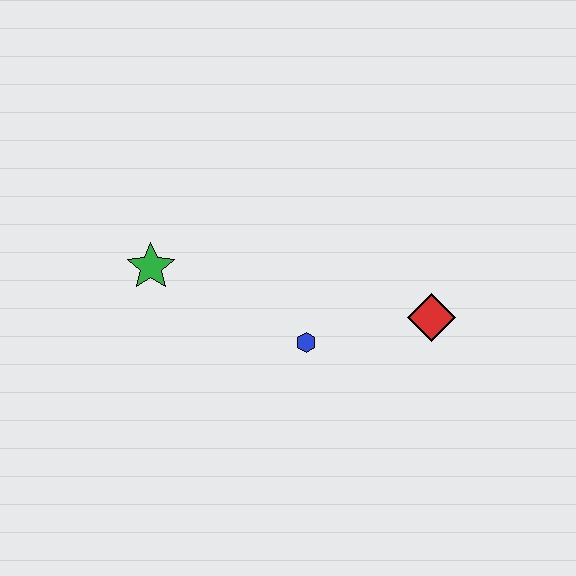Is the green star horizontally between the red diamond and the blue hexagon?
No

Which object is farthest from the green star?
The red diamond is farthest from the green star.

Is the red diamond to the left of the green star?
No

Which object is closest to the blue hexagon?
The red diamond is closest to the blue hexagon.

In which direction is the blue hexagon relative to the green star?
The blue hexagon is to the right of the green star.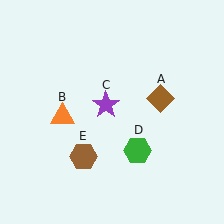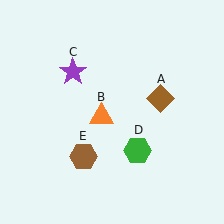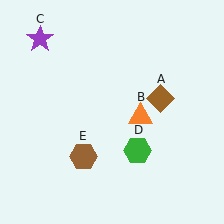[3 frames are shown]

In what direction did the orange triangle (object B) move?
The orange triangle (object B) moved right.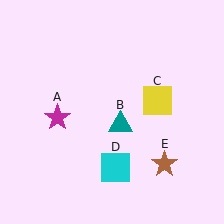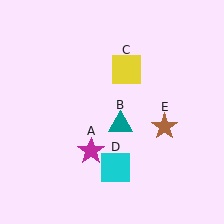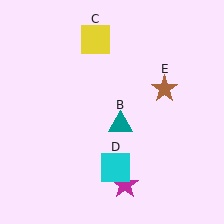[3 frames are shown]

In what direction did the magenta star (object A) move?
The magenta star (object A) moved down and to the right.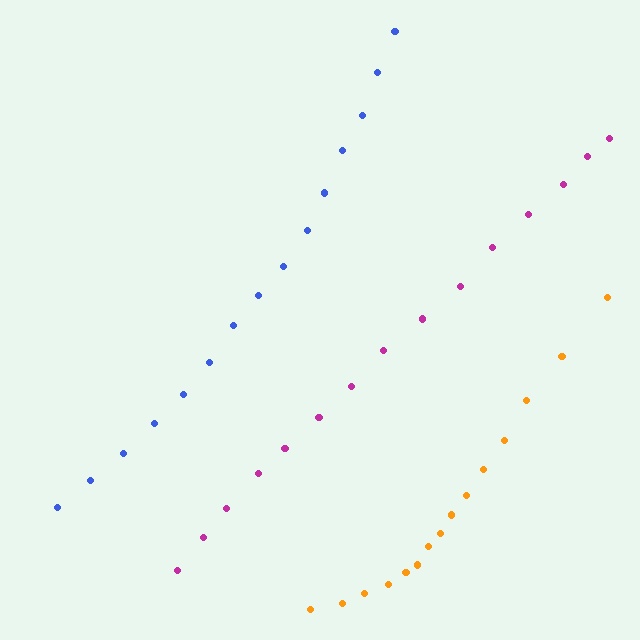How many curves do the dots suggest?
There are 3 distinct paths.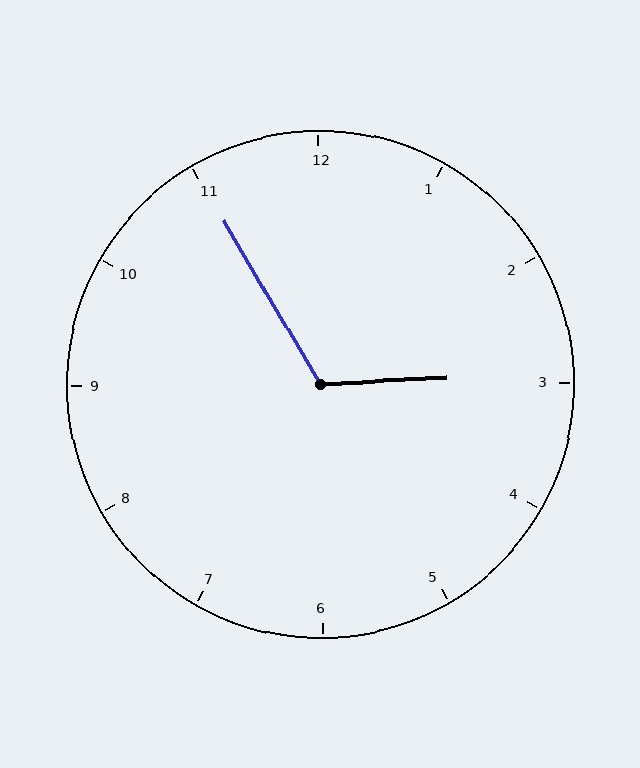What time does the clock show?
2:55.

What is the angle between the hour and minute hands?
Approximately 118 degrees.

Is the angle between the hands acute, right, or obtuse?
It is obtuse.